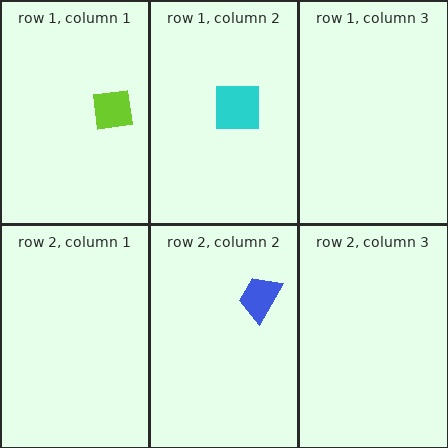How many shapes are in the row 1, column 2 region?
1.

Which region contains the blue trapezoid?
The row 2, column 2 region.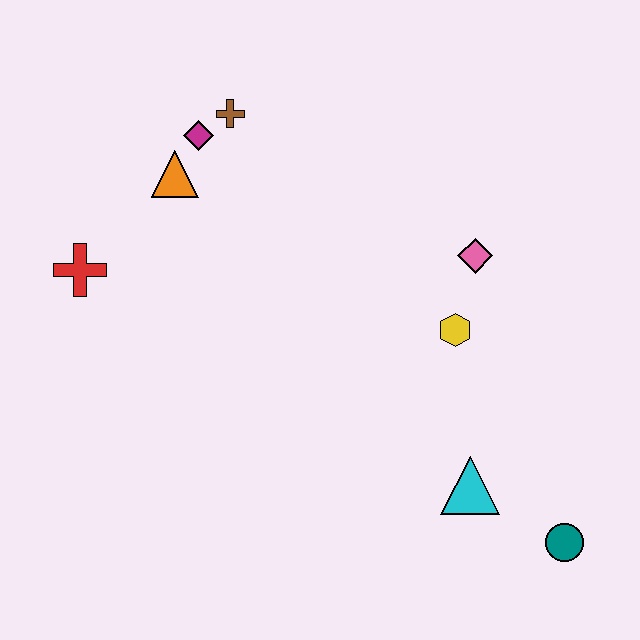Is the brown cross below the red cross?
No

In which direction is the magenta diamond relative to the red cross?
The magenta diamond is above the red cross.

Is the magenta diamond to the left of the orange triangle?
No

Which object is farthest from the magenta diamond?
The teal circle is farthest from the magenta diamond.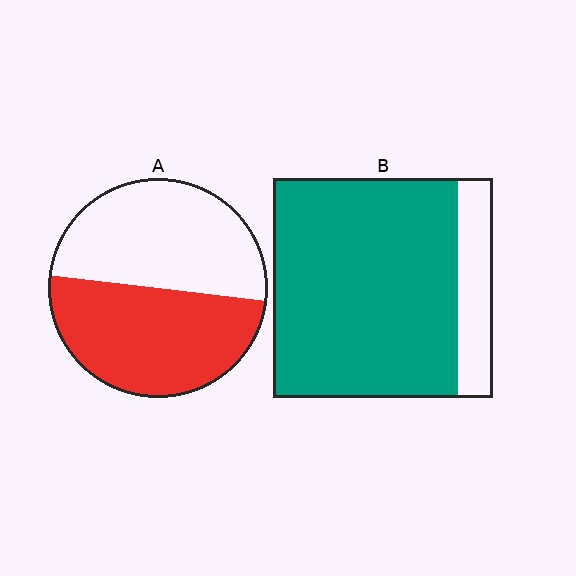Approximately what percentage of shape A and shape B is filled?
A is approximately 50% and B is approximately 85%.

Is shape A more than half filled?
Roughly half.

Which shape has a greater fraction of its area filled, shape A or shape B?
Shape B.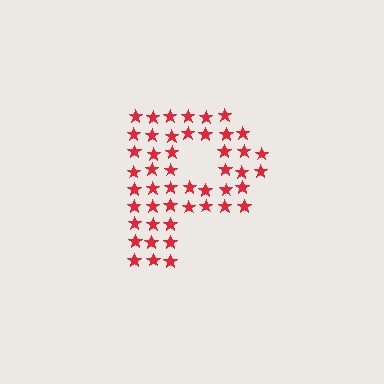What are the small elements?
The small elements are stars.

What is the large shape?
The large shape is the letter P.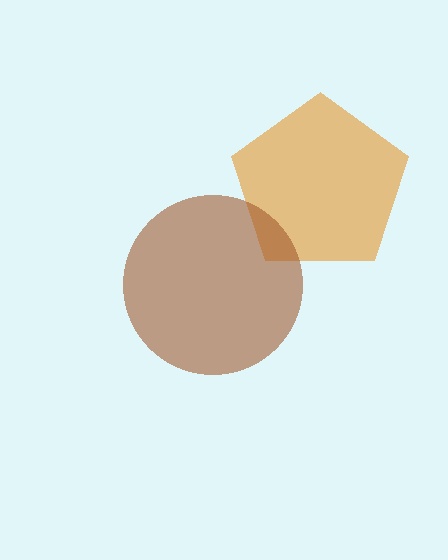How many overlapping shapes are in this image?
There are 2 overlapping shapes in the image.